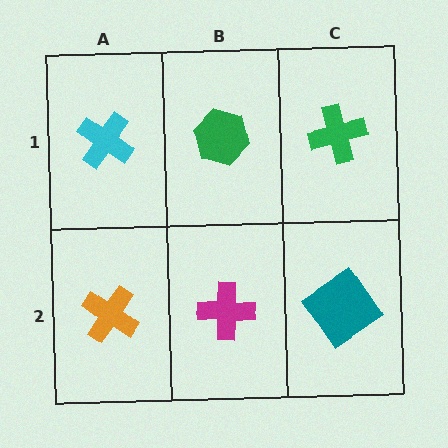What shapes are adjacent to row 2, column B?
A green hexagon (row 1, column B), an orange cross (row 2, column A), a teal diamond (row 2, column C).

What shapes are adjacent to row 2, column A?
A cyan cross (row 1, column A), a magenta cross (row 2, column B).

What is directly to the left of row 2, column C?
A magenta cross.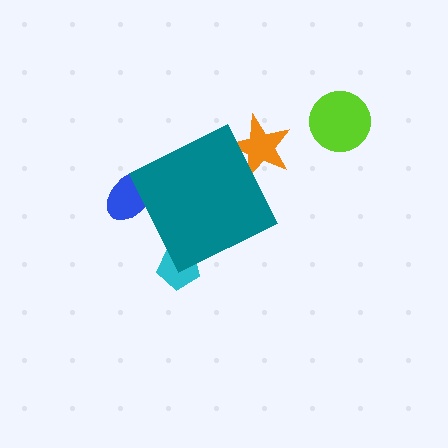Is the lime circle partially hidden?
No, the lime circle is fully visible.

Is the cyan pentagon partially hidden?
Yes, the cyan pentagon is partially hidden behind the teal diamond.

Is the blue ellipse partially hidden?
Yes, the blue ellipse is partially hidden behind the teal diamond.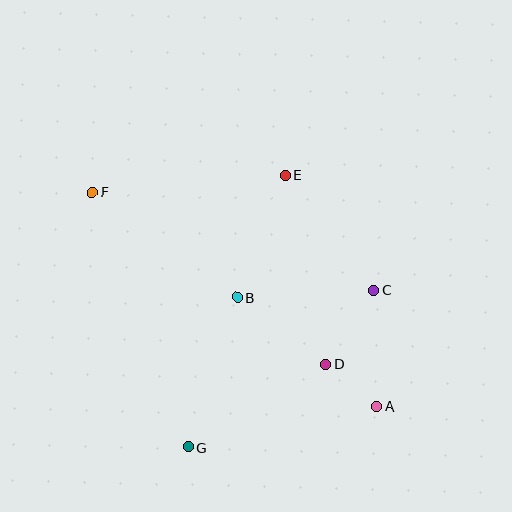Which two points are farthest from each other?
Points A and F are farthest from each other.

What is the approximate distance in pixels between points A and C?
The distance between A and C is approximately 116 pixels.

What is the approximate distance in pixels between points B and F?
The distance between B and F is approximately 179 pixels.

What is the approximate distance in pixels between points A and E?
The distance between A and E is approximately 249 pixels.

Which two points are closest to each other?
Points A and D are closest to each other.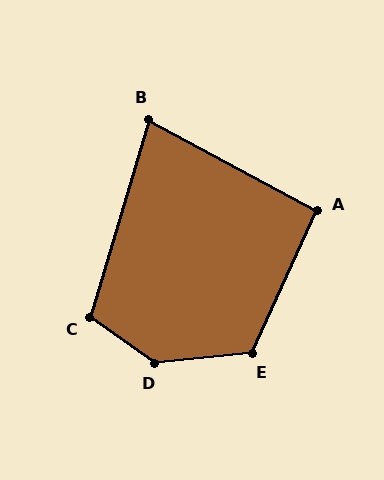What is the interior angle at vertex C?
Approximately 108 degrees (obtuse).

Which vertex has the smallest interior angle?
B, at approximately 78 degrees.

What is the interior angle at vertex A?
Approximately 94 degrees (approximately right).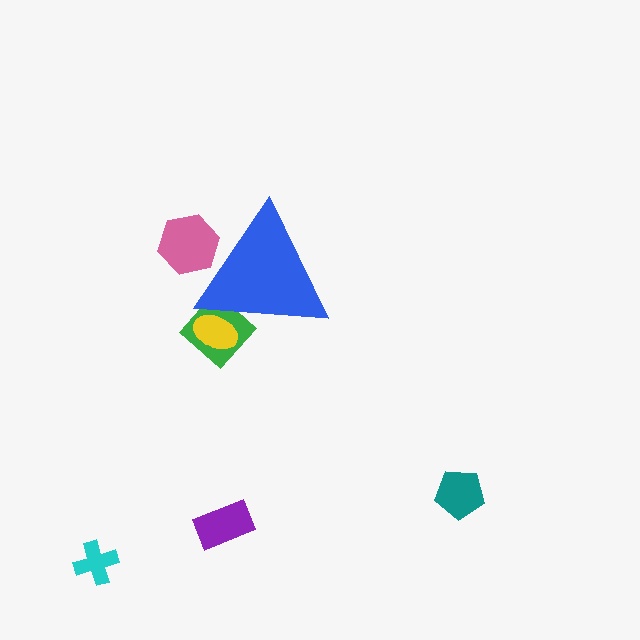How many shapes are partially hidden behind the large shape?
3 shapes are partially hidden.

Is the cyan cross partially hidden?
No, the cyan cross is fully visible.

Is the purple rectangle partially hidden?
No, the purple rectangle is fully visible.